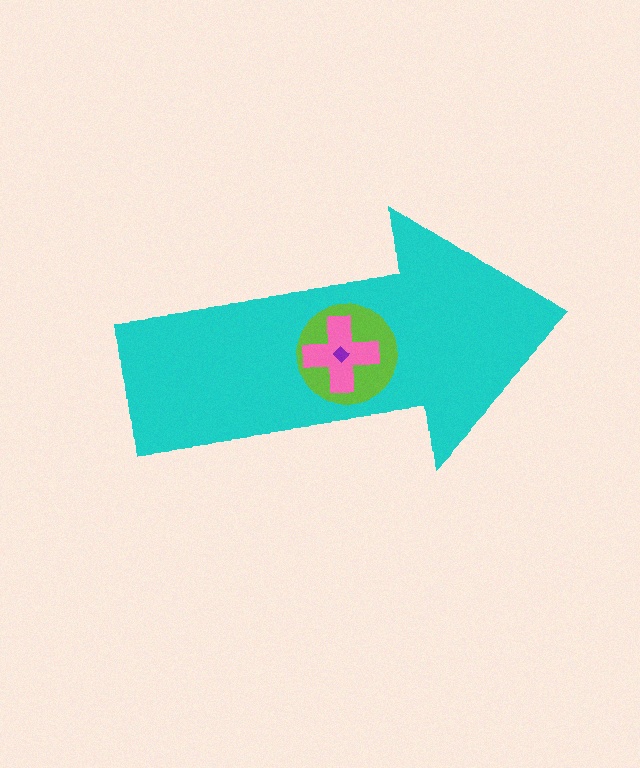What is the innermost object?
The purple diamond.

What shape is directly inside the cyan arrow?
The lime circle.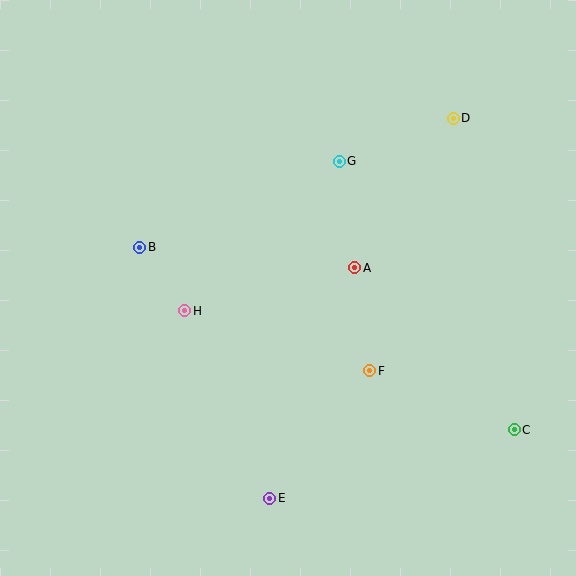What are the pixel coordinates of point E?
Point E is at (270, 498).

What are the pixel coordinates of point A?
Point A is at (355, 268).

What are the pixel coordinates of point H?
Point H is at (185, 311).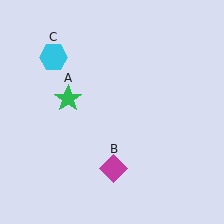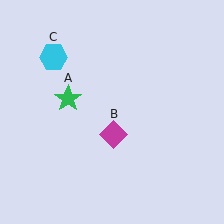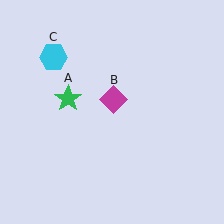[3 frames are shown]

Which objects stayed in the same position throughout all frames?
Green star (object A) and cyan hexagon (object C) remained stationary.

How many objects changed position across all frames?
1 object changed position: magenta diamond (object B).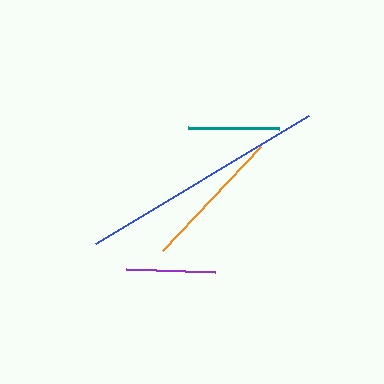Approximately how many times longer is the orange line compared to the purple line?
The orange line is approximately 1.6 times the length of the purple line.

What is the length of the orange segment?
The orange segment is approximately 142 pixels long.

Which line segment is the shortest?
The purple line is the shortest at approximately 89 pixels.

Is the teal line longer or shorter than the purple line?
The teal line is longer than the purple line.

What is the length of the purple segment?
The purple segment is approximately 89 pixels long.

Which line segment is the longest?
The blue line is the longest at approximately 248 pixels.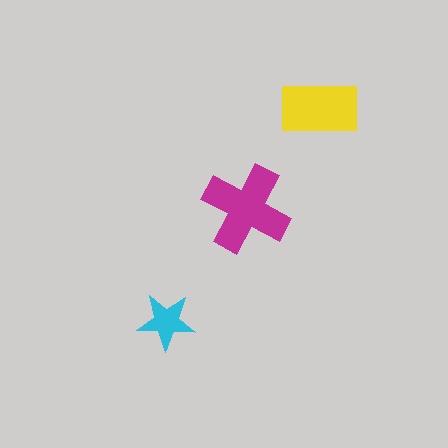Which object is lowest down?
The cyan star is bottommost.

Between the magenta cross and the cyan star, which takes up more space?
The magenta cross.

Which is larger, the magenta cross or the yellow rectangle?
The magenta cross.